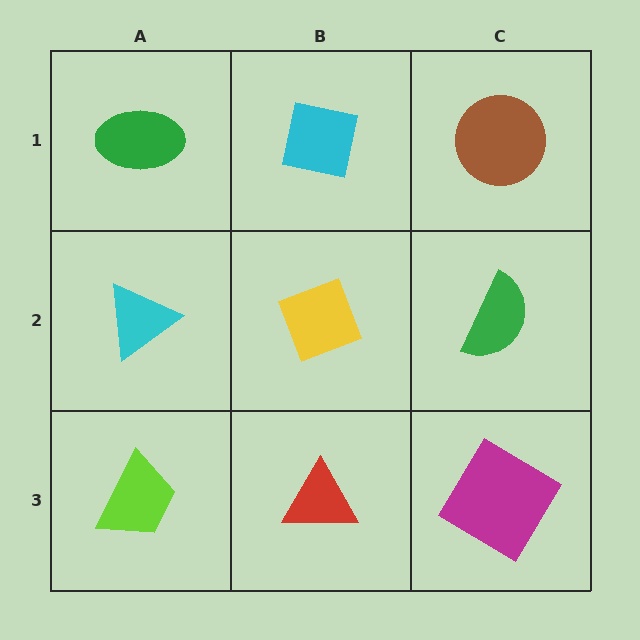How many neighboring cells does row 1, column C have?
2.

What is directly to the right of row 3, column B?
A magenta diamond.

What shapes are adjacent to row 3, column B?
A yellow diamond (row 2, column B), a lime trapezoid (row 3, column A), a magenta diamond (row 3, column C).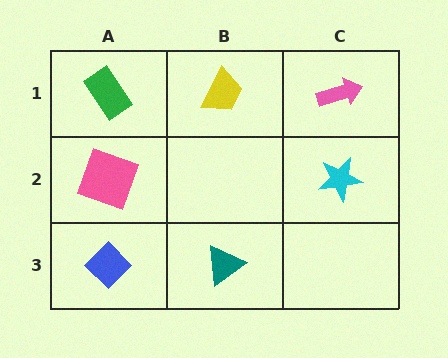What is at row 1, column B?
A yellow trapezoid.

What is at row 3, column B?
A teal triangle.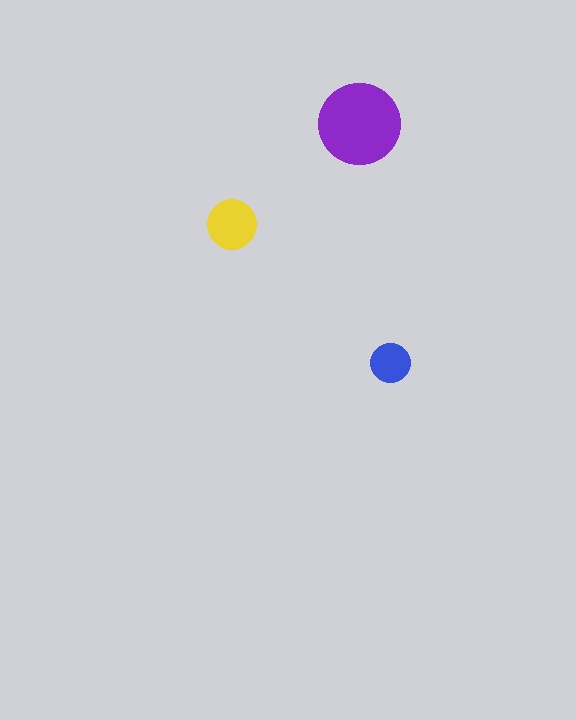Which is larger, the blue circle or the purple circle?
The purple one.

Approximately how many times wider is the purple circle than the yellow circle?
About 1.5 times wider.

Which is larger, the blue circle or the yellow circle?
The yellow one.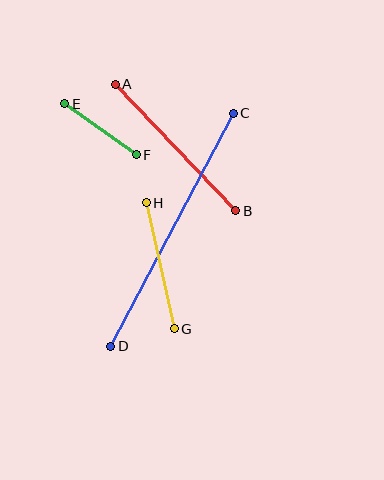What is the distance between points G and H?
The distance is approximately 129 pixels.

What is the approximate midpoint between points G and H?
The midpoint is at approximately (160, 266) pixels.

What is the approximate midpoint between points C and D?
The midpoint is at approximately (172, 230) pixels.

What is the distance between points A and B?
The distance is approximately 174 pixels.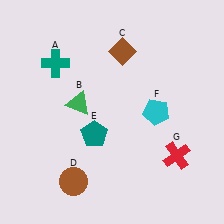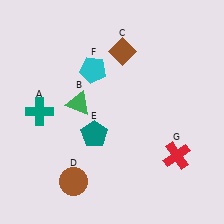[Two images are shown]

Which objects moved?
The objects that moved are: the teal cross (A), the cyan pentagon (F).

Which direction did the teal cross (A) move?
The teal cross (A) moved down.